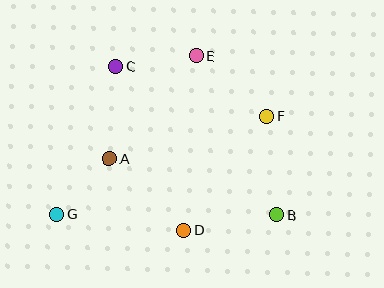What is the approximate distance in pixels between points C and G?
The distance between C and G is approximately 159 pixels.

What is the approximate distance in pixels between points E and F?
The distance between E and F is approximately 93 pixels.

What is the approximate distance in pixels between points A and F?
The distance between A and F is approximately 163 pixels.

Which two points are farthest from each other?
Points F and G are farthest from each other.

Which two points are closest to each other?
Points A and G are closest to each other.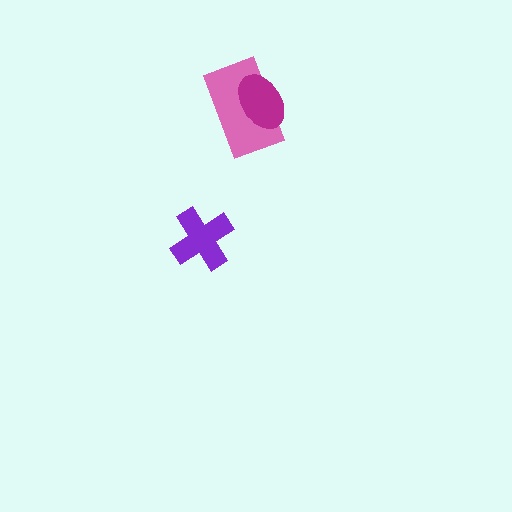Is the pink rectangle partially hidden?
Yes, it is partially covered by another shape.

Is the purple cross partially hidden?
No, no other shape covers it.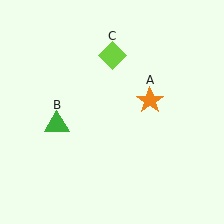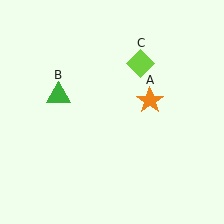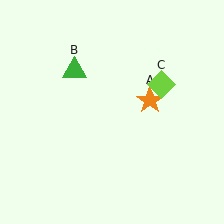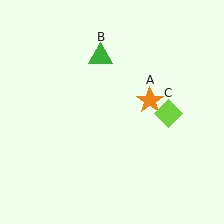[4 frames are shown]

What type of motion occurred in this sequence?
The green triangle (object B), lime diamond (object C) rotated clockwise around the center of the scene.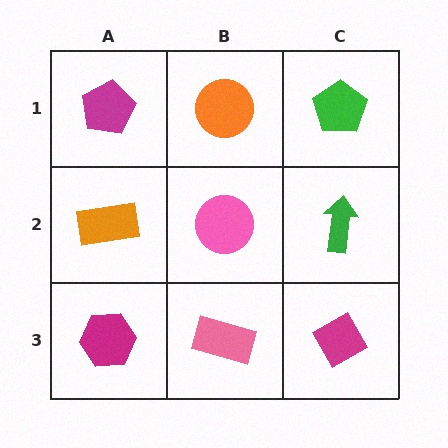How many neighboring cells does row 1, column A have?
2.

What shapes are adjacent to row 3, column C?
A green arrow (row 2, column C), a pink rectangle (row 3, column B).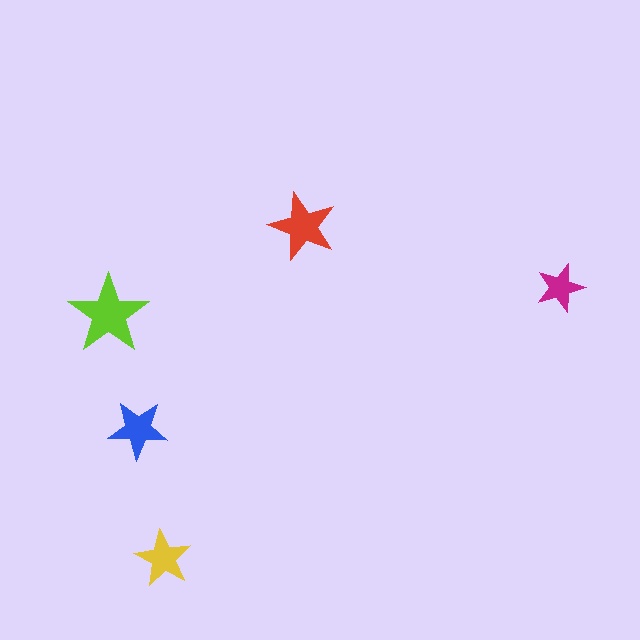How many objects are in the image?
There are 5 objects in the image.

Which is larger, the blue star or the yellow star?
The blue one.